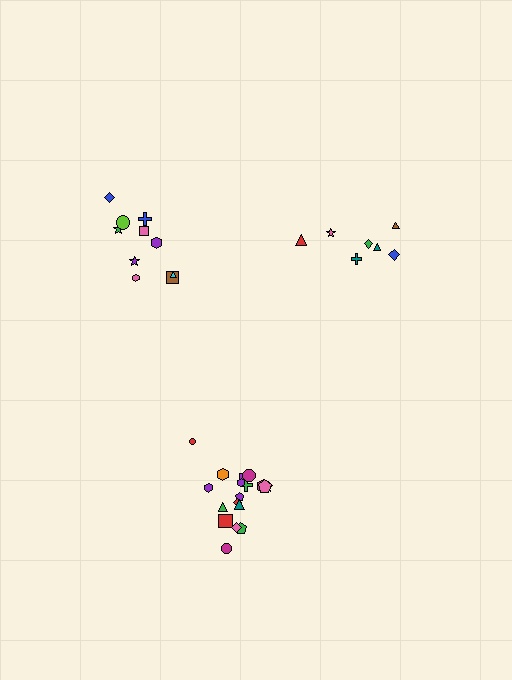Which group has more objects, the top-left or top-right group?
The top-left group.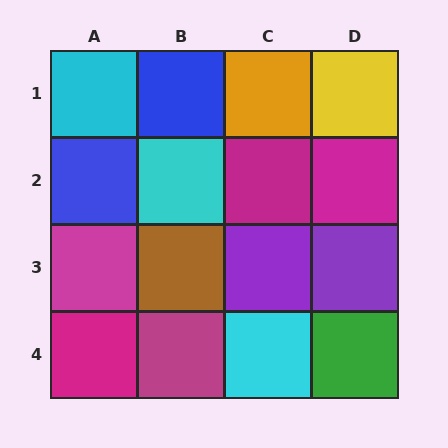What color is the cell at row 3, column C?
Purple.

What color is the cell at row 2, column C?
Magenta.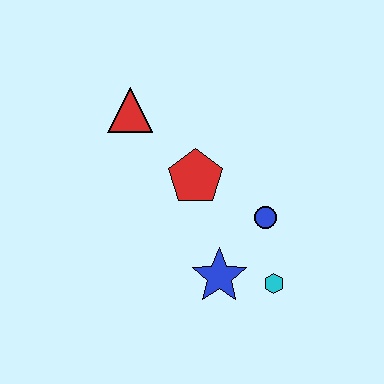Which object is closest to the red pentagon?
The blue circle is closest to the red pentagon.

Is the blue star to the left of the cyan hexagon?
Yes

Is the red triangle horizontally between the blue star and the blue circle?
No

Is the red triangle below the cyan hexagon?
No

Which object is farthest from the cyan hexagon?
The red triangle is farthest from the cyan hexagon.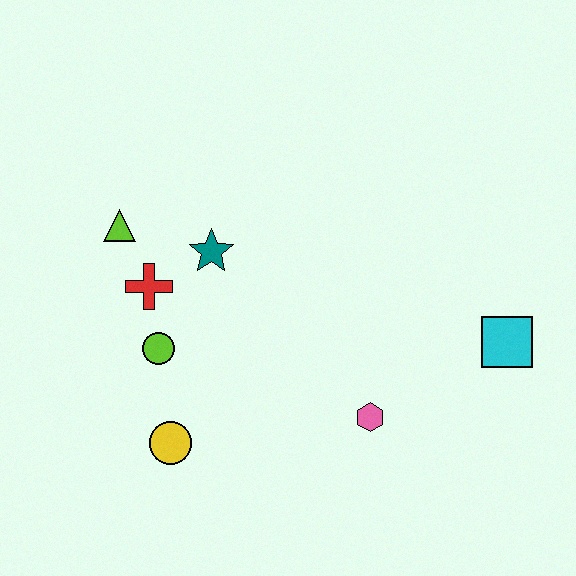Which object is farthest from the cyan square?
The lime triangle is farthest from the cyan square.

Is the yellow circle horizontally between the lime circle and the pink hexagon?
Yes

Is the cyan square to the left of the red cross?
No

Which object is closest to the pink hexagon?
The cyan square is closest to the pink hexagon.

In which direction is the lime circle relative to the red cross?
The lime circle is below the red cross.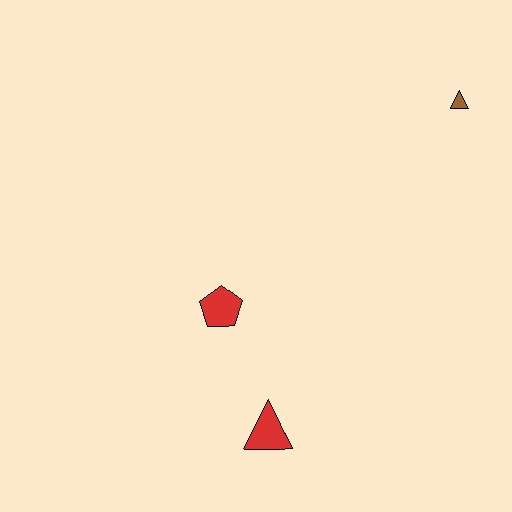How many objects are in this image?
There are 3 objects.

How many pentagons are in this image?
There is 1 pentagon.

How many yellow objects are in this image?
There are no yellow objects.